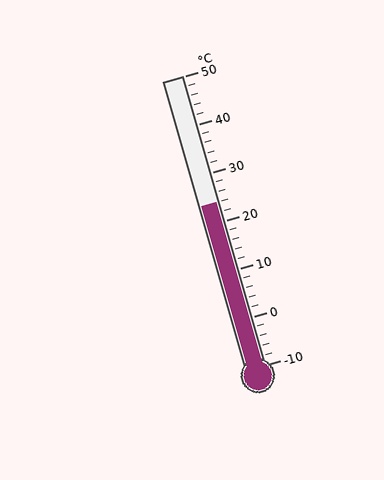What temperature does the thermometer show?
The thermometer shows approximately 24°C.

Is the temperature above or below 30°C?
The temperature is below 30°C.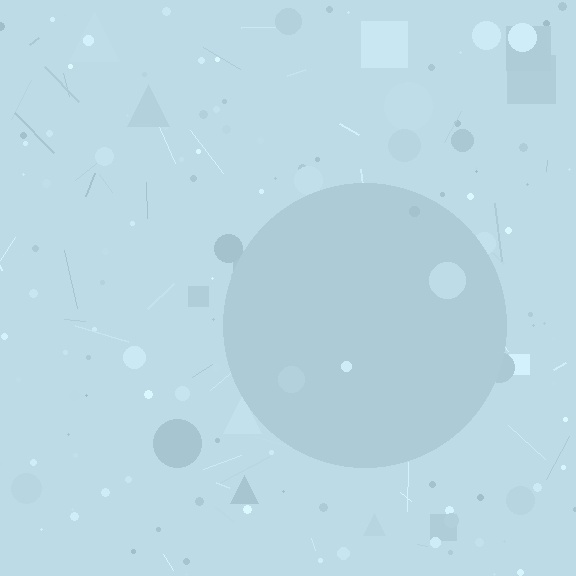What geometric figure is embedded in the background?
A circle is embedded in the background.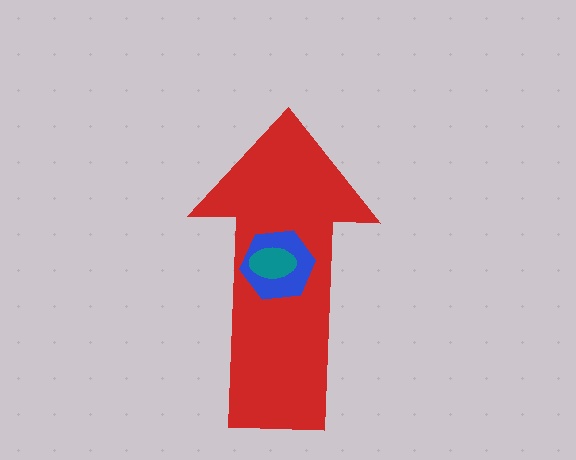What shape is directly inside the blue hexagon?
The teal ellipse.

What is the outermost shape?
The red arrow.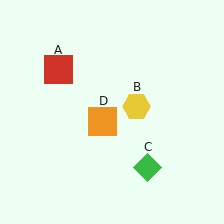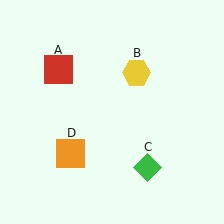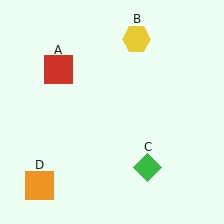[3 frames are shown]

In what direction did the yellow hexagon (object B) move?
The yellow hexagon (object B) moved up.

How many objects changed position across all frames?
2 objects changed position: yellow hexagon (object B), orange square (object D).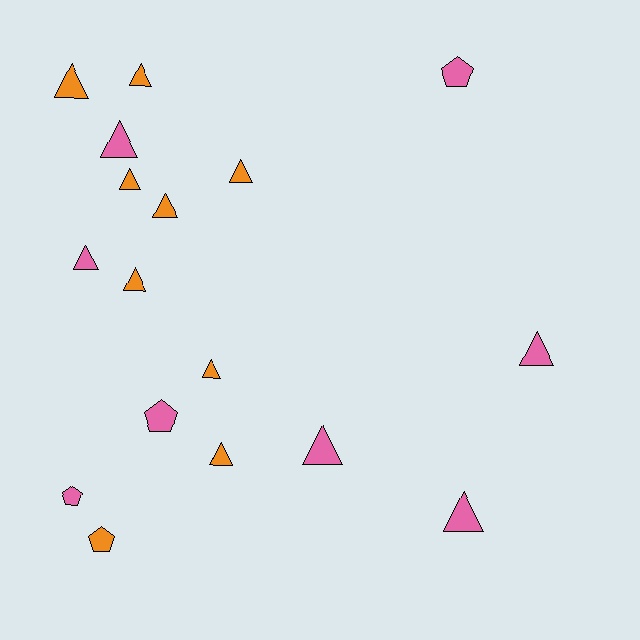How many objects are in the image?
There are 17 objects.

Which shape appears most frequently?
Triangle, with 13 objects.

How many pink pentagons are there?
There are 3 pink pentagons.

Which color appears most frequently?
Orange, with 9 objects.